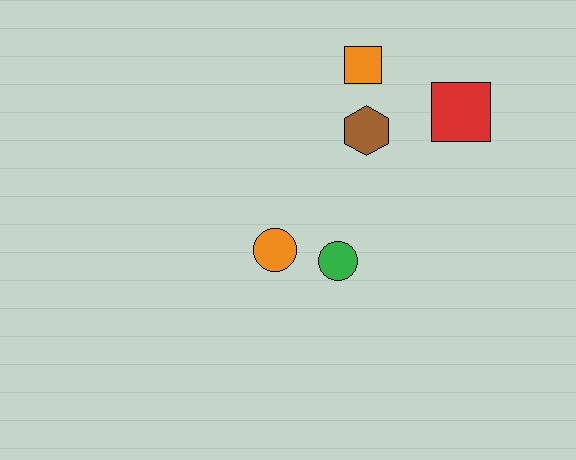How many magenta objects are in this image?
There are no magenta objects.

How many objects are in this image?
There are 5 objects.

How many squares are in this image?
There are 2 squares.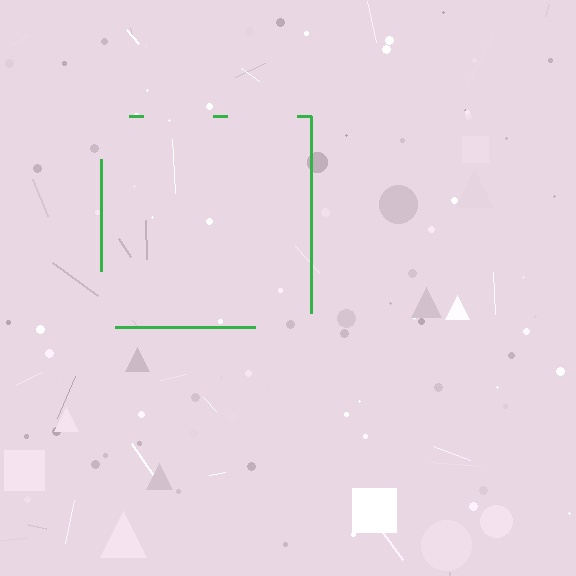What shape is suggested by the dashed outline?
The dashed outline suggests a square.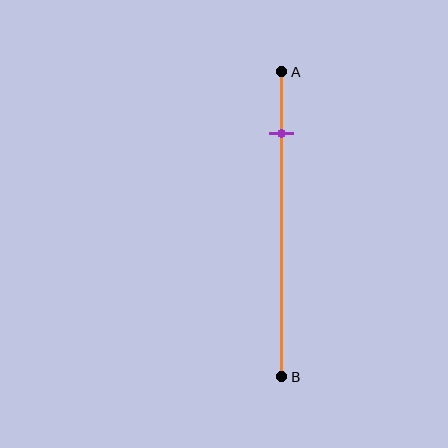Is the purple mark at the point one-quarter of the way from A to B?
No, the mark is at about 20% from A, not at the 25% one-quarter point.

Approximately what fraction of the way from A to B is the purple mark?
The purple mark is approximately 20% of the way from A to B.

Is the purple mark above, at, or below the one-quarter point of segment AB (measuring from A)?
The purple mark is above the one-quarter point of segment AB.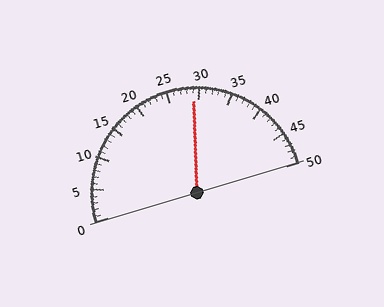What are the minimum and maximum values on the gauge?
The gauge ranges from 0 to 50.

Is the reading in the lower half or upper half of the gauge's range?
The reading is in the upper half of the range (0 to 50).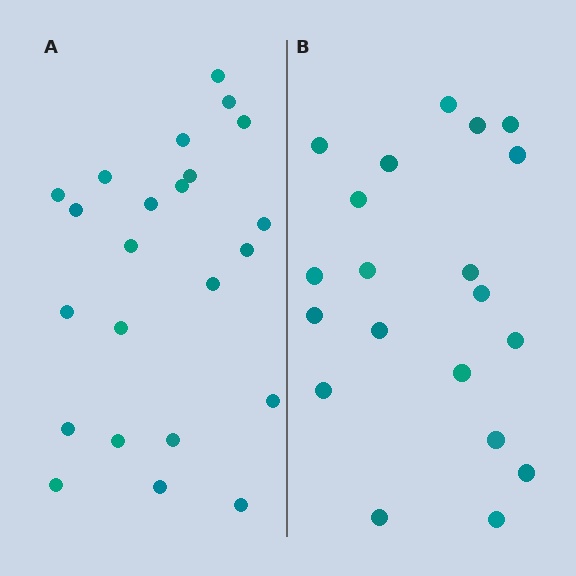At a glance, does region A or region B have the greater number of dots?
Region A (the left region) has more dots.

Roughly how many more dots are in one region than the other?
Region A has just a few more — roughly 2 or 3 more dots than region B.